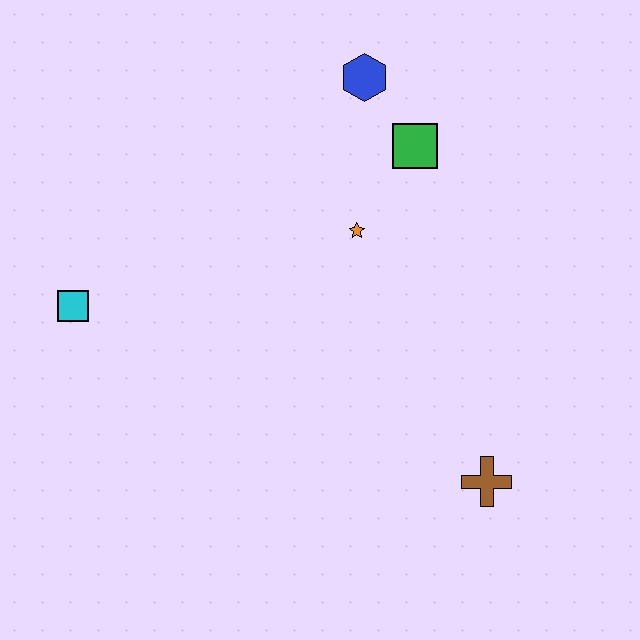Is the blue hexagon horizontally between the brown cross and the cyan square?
Yes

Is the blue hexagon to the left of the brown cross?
Yes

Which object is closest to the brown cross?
The orange star is closest to the brown cross.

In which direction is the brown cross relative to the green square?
The brown cross is below the green square.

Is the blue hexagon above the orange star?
Yes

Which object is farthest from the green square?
The cyan square is farthest from the green square.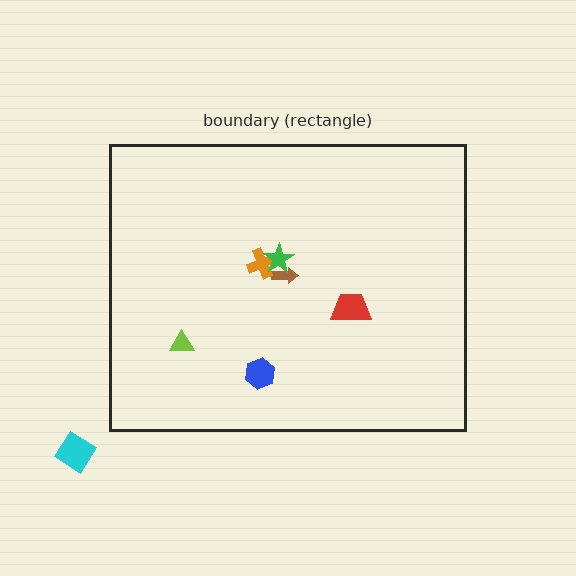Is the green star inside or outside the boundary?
Inside.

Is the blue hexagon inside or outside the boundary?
Inside.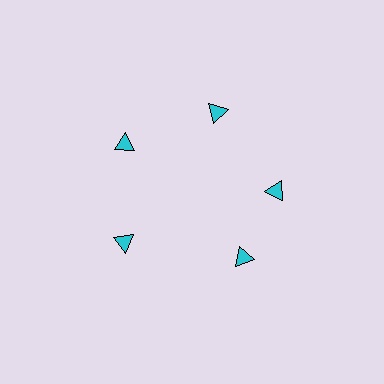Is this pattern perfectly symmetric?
No. The 5 cyan triangles are arranged in a ring, but one element near the 5 o'clock position is rotated out of alignment along the ring, breaking the 5-fold rotational symmetry.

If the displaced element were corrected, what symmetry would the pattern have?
It would have 5-fold rotational symmetry — the pattern would map onto itself every 72 degrees.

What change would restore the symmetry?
The symmetry would be restored by rotating it back into even spacing with its neighbors so that all 5 triangles sit at equal angles and equal distance from the center.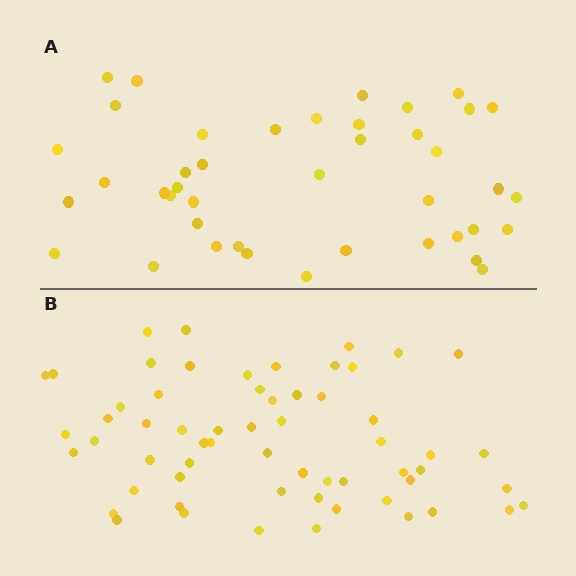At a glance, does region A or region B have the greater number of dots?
Region B (the bottom region) has more dots.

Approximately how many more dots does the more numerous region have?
Region B has approximately 20 more dots than region A.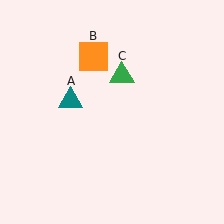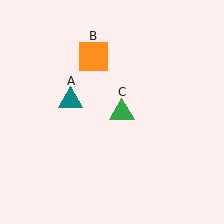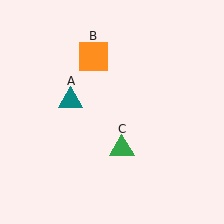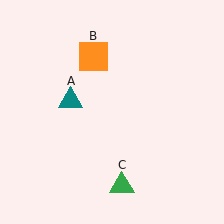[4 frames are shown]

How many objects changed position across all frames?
1 object changed position: green triangle (object C).